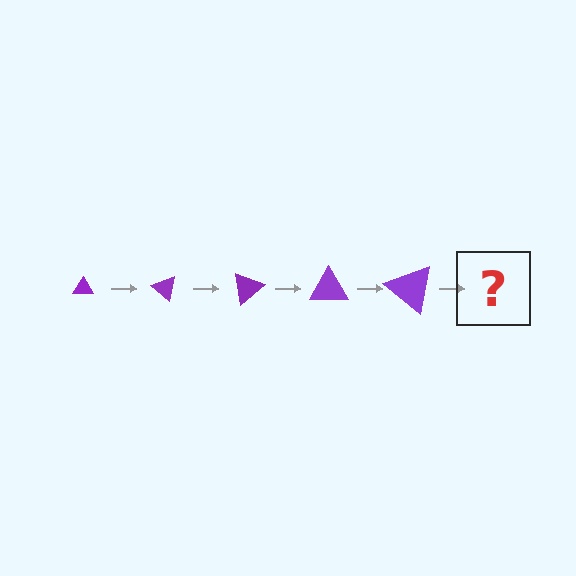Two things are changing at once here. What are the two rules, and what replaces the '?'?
The two rules are that the triangle grows larger each step and it rotates 40 degrees each step. The '?' should be a triangle, larger than the previous one and rotated 200 degrees from the start.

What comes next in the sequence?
The next element should be a triangle, larger than the previous one and rotated 200 degrees from the start.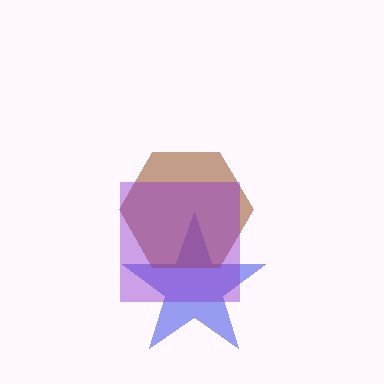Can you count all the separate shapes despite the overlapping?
Yes, there are 3 separate shapes.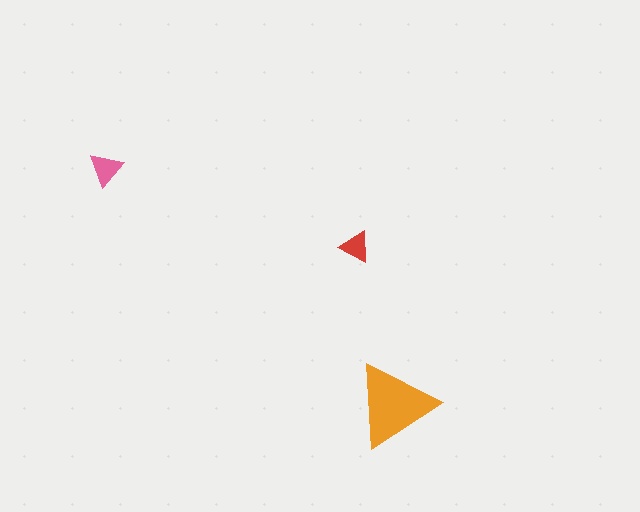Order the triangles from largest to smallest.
the orange one, the pink one, the red one.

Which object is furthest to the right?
The orange triangle is rightmost.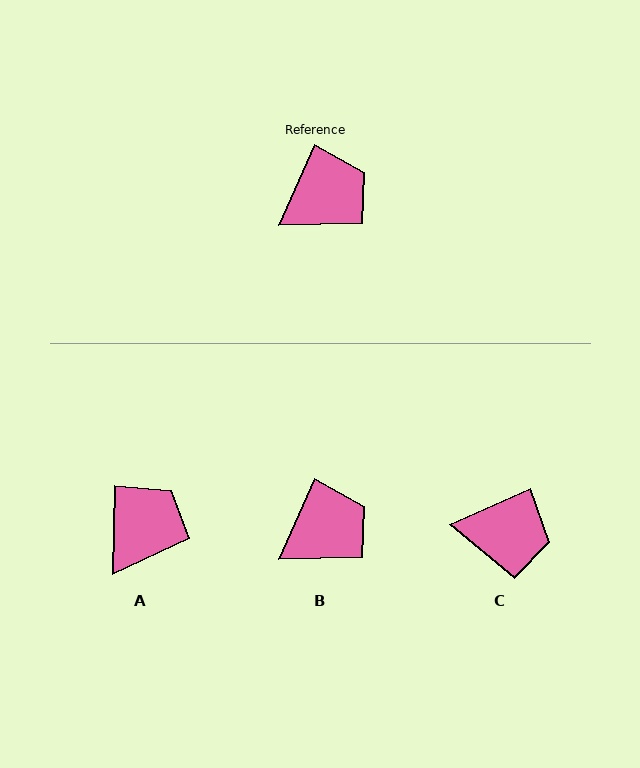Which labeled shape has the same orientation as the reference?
B.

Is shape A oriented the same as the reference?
No, it is off by about 23 degrees.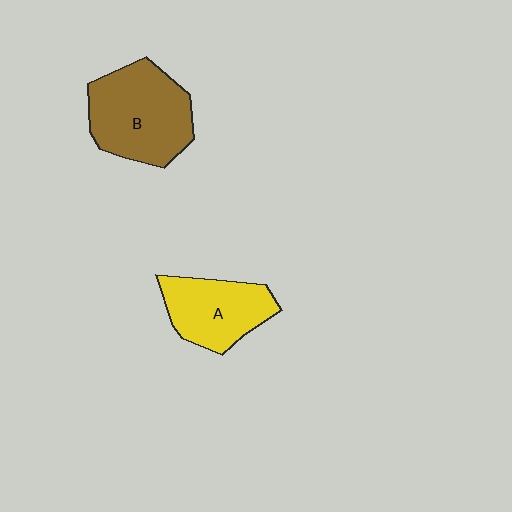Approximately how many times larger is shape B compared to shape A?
Approximately 1.4 times.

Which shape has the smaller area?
Shape A (yellow).